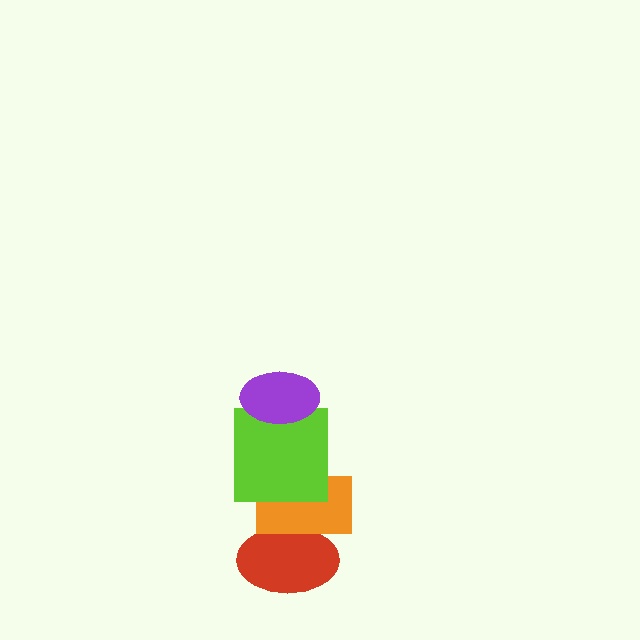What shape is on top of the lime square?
The purple ellipse is on top of the lime square.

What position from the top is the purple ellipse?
The purple ellipse is 1st from the top.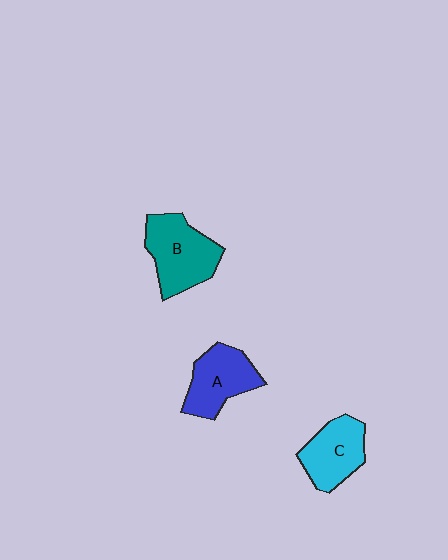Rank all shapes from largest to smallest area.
From largest to smallest: B (teal), A (blue), C (cyan).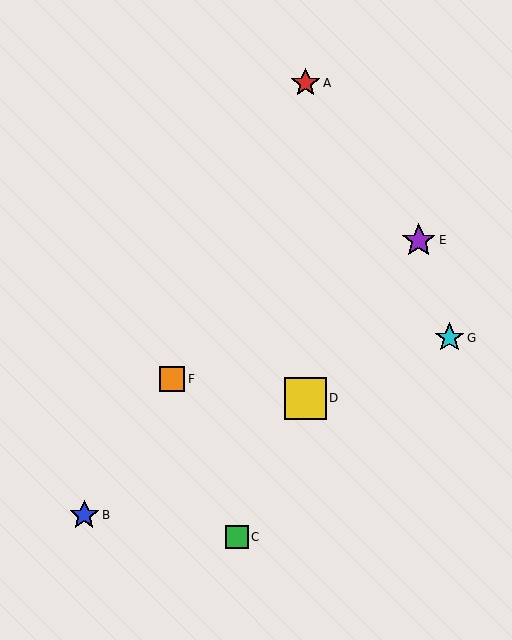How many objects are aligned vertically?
2 objects (A, D) are aligned vertically.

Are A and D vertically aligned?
Yes, both are at x≈306.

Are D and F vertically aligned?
No, D is at x≈306 and F is at x≈172.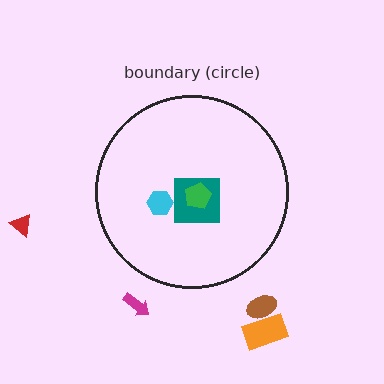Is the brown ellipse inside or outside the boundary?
Outside.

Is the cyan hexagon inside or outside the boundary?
Inside.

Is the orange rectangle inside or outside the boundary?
Outside.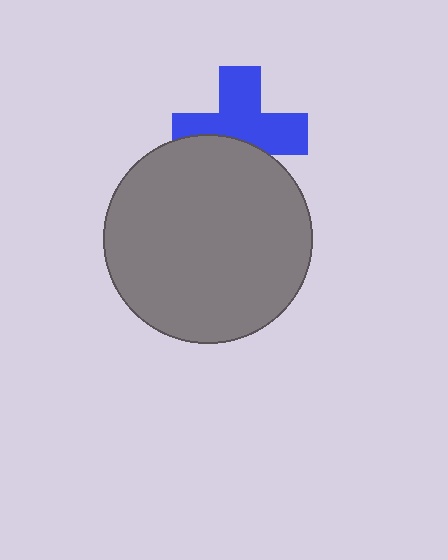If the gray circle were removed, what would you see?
You would see the complete blue cross.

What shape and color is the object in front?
The object in front is a gray circle.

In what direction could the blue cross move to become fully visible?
The blue cross could move up. That would shift it out from behind the gray circle entirely.